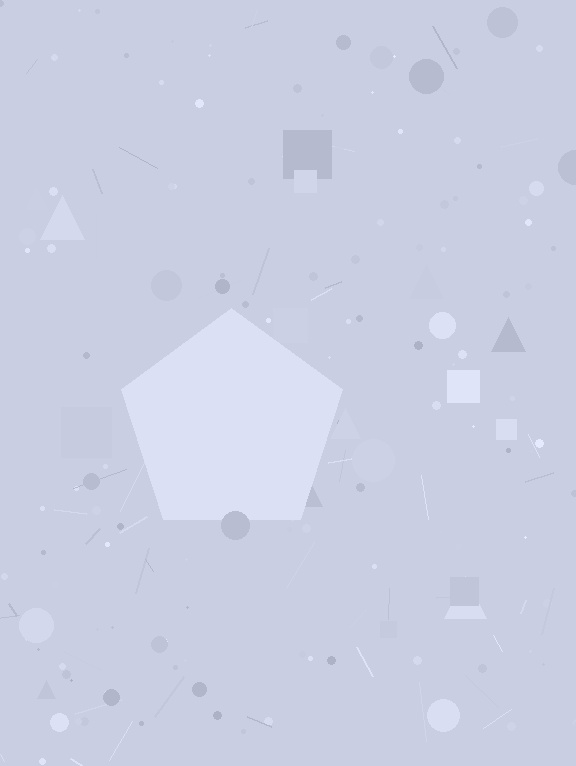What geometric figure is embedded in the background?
A pentagon is embedded in the background.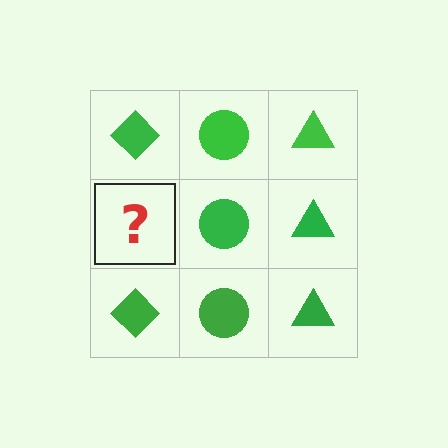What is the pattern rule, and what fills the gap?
The rule is that each column has a consistent shape. The gap should be filled with a green diamond.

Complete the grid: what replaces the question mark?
The question mark should be replaced with a green diamond.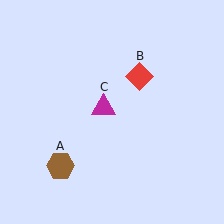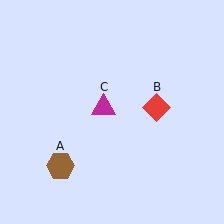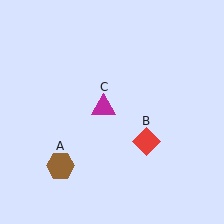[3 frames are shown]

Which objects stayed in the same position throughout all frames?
Brown hexagon (object A) and magenta triangle (object C) remained stationary.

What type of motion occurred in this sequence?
The red diamond (object B) rotated clockwise around the center of the scene.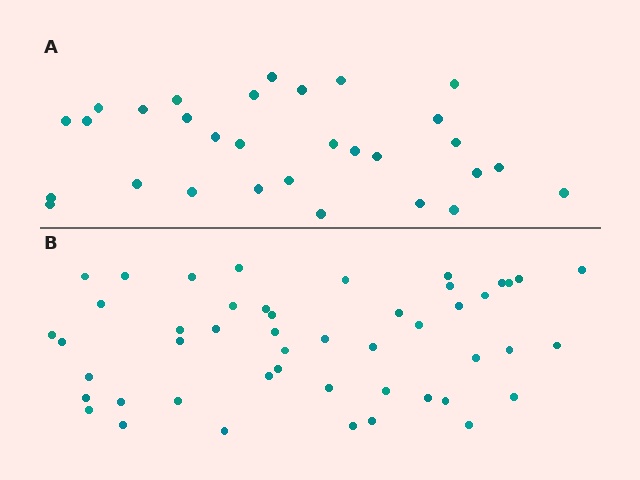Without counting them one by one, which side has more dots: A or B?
Region B (the bottom region) has more dots.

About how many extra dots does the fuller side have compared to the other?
Region B has approximately 20 more dots than region A.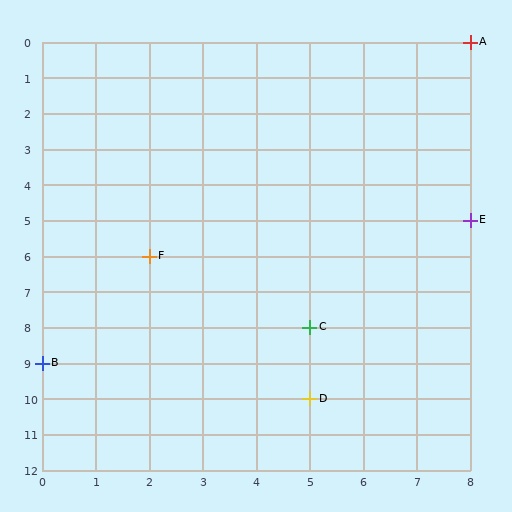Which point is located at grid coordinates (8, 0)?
Point A is at (8, 0).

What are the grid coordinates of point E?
Point E is at grid coordinates (8, 5).